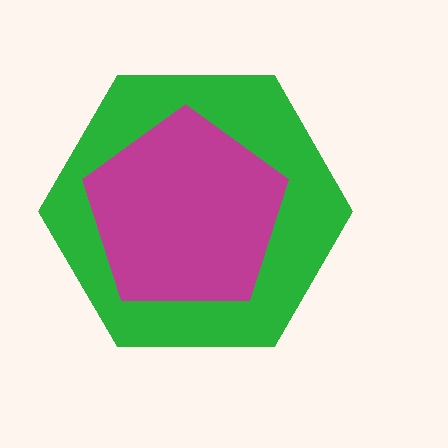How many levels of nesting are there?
2.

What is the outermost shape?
The green hexagon.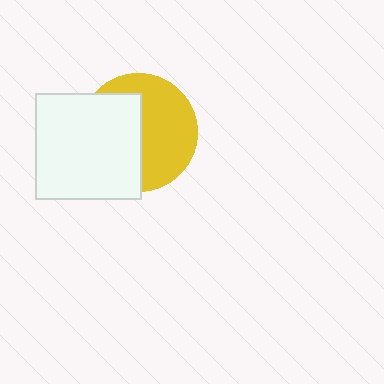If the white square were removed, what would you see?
You would see the complete yellow circle.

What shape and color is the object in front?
The object in front is a white square.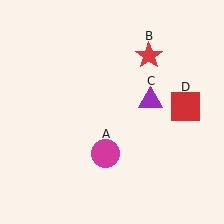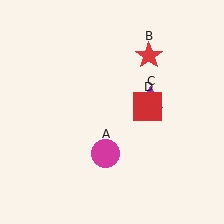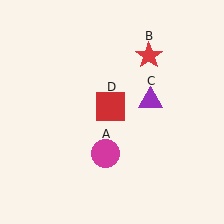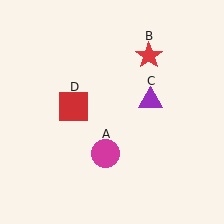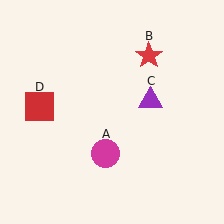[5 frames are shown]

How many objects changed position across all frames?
1 object changed position: red square (object D).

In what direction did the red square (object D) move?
The red square (object D) moved left.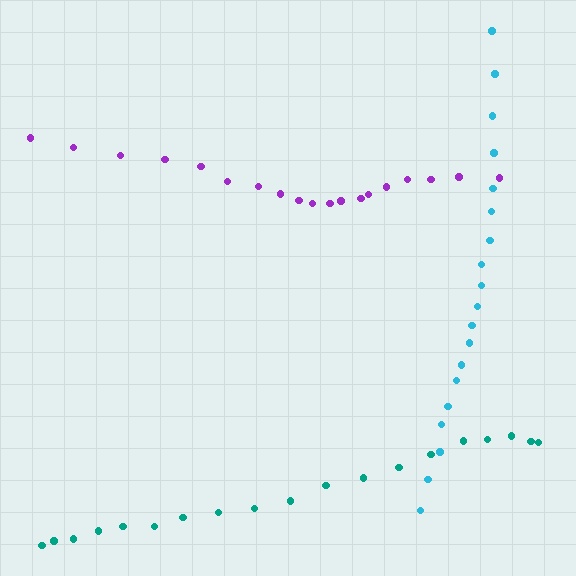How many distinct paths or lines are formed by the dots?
There are 3 distinct paths.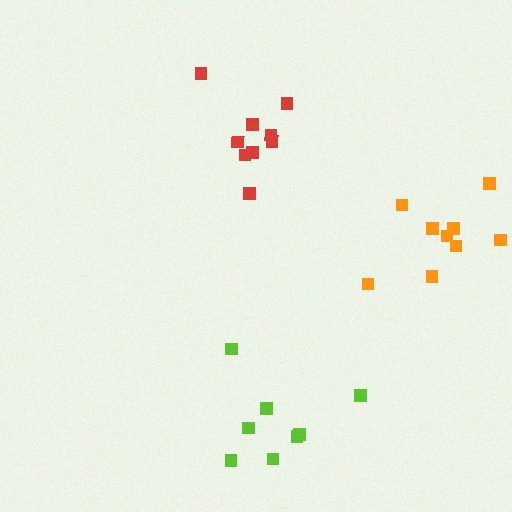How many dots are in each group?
Group 1: 9 dots, Group 2: 8 dots, Group 3: 9 dots (26 total).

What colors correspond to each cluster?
The clusters are colored: red, lime, orange.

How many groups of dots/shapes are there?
There are 3 groups.